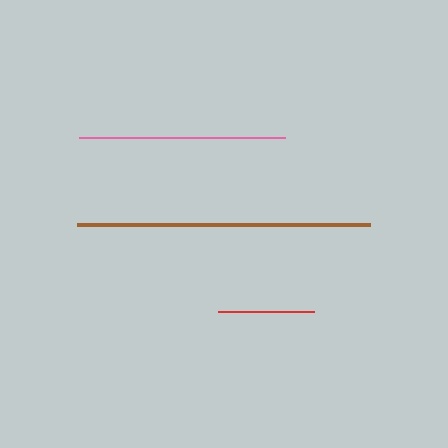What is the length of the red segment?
The red segment is approximately 97 pixels long.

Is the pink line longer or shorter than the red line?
The pink line is longer than the red line.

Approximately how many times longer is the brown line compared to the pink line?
The brown line is approximately 1.4 times the length of the pink line.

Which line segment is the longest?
The brown line is the longest at approximately 293 pixels.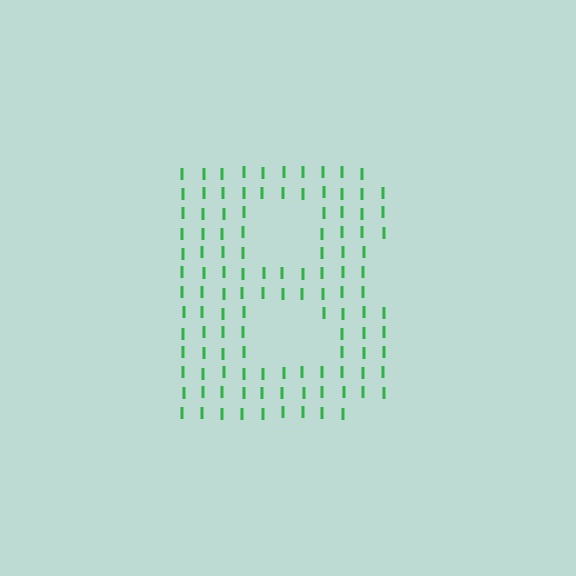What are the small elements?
The small elements are letter I's.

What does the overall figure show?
The overall figure shows the letter B.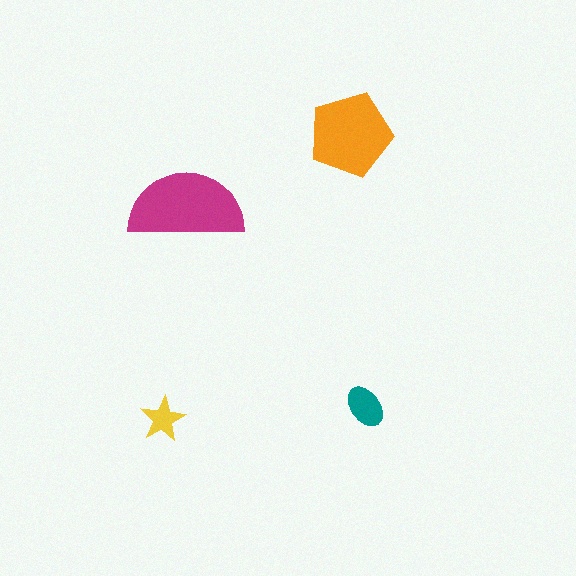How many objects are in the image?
There are 4 objects in the image.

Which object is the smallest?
The yellow star.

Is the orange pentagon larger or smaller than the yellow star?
Larger.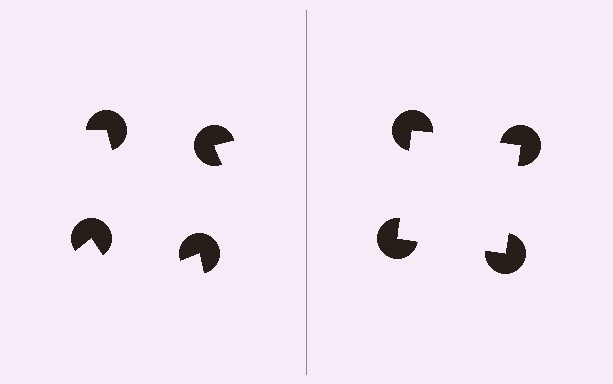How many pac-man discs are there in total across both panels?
8 — 4 on each side.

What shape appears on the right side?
An illusory square.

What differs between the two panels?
The pac-man discs are positioned identically on both sides; only the wedge orientations differ. On the right they align to a square; on the left they are misaligned.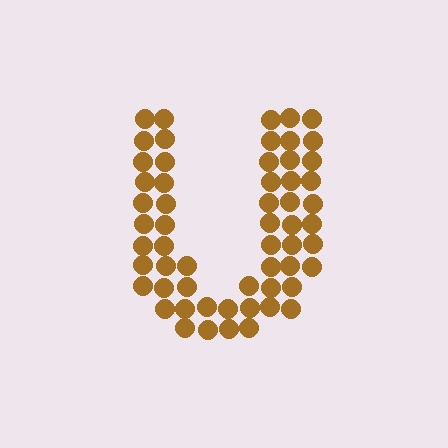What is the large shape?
The large shape is the letter U.